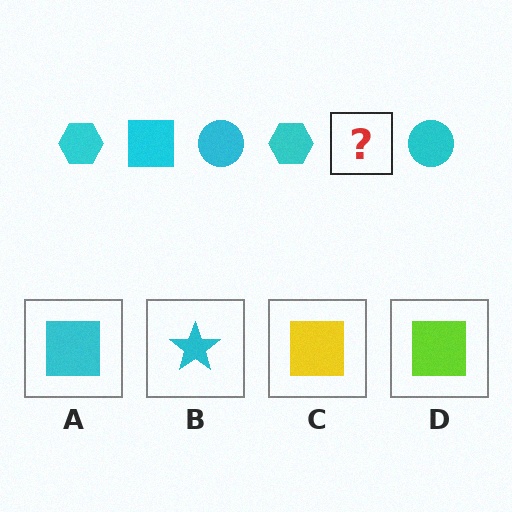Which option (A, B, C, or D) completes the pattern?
A.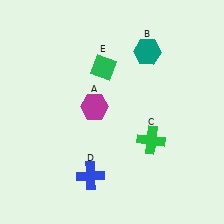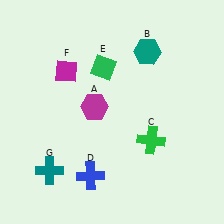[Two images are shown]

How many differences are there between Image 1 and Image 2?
There are 2 differences between the two images.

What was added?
A magenta diamond (F), a teal cross (G) were added in Image 2.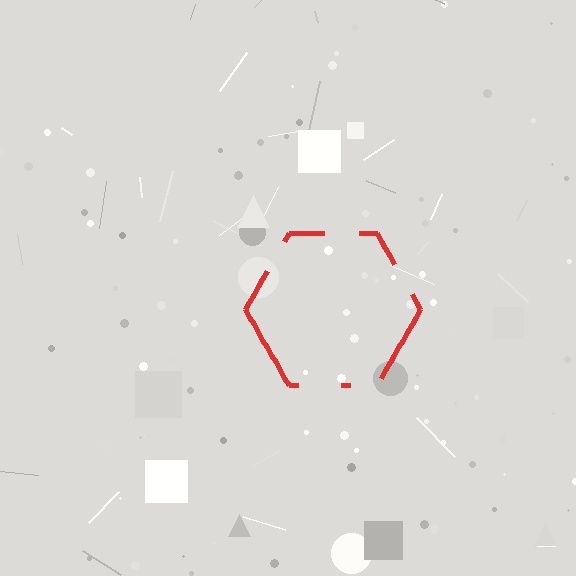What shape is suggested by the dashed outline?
The dashed outline suggests a hexagon.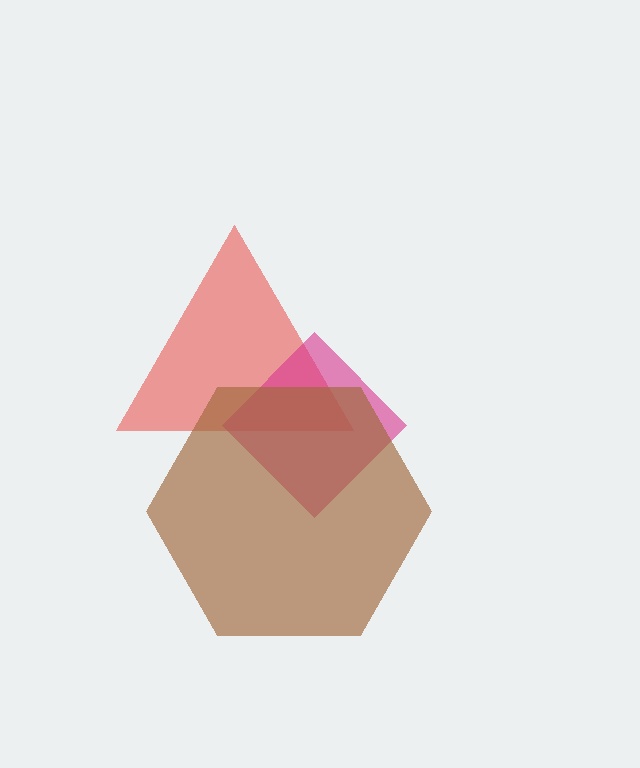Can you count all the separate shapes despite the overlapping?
Yes, there are 3 separate shapes.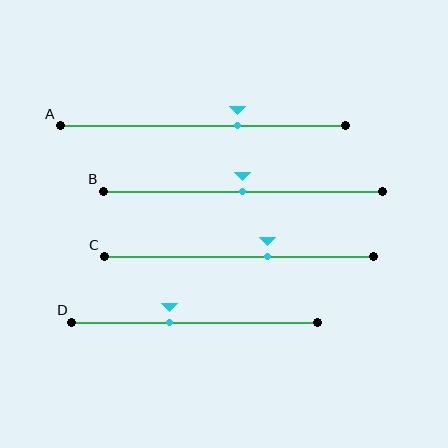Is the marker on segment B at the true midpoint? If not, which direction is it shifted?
Yes, the marker on segment B is at the true midpoint.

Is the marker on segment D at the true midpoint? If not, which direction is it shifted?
No, the marker on segment D is shifted to the left by about 10% of the segment length.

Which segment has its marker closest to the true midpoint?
Segment B has its marker closest to the true midpoint.